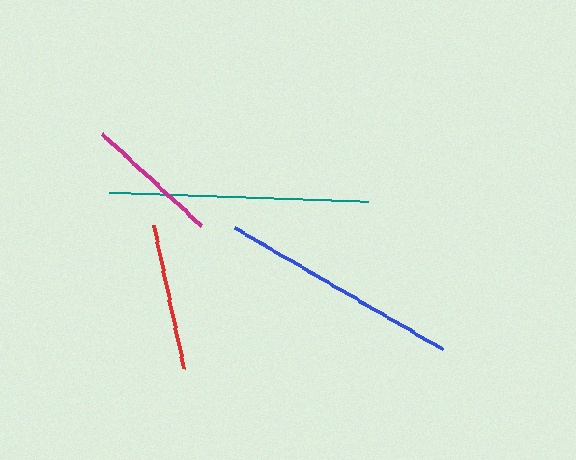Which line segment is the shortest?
The magenta line is the shortest at approximately 135 pixels.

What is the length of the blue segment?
The blue segment is approximately 241 pixels long.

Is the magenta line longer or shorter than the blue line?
The blue line is longer than the magenta line.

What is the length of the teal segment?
The teal segment is approximately 259 pixels long.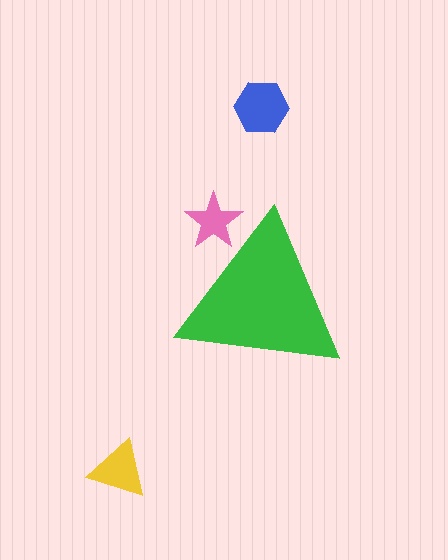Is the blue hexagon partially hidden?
No, the blue hexagon is fully visible.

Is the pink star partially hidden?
Yes, the pink star is partially hidden behind the green triangle.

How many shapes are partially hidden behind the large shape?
1 shape is partially hidden.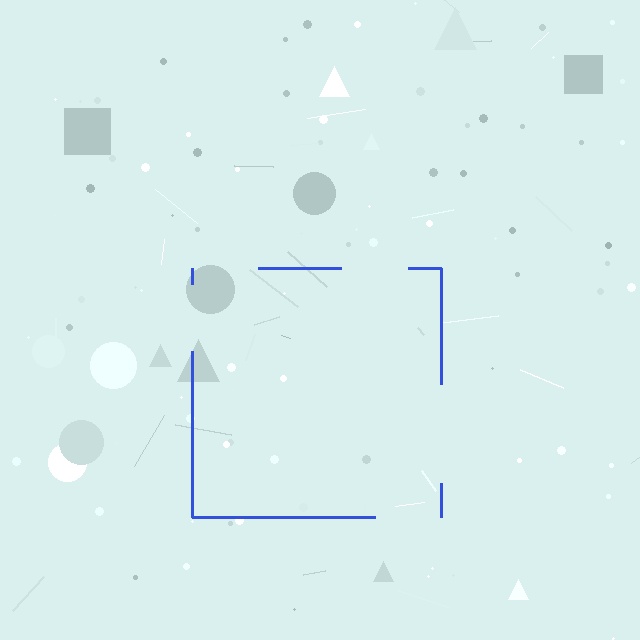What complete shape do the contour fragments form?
The contour fragments form a square.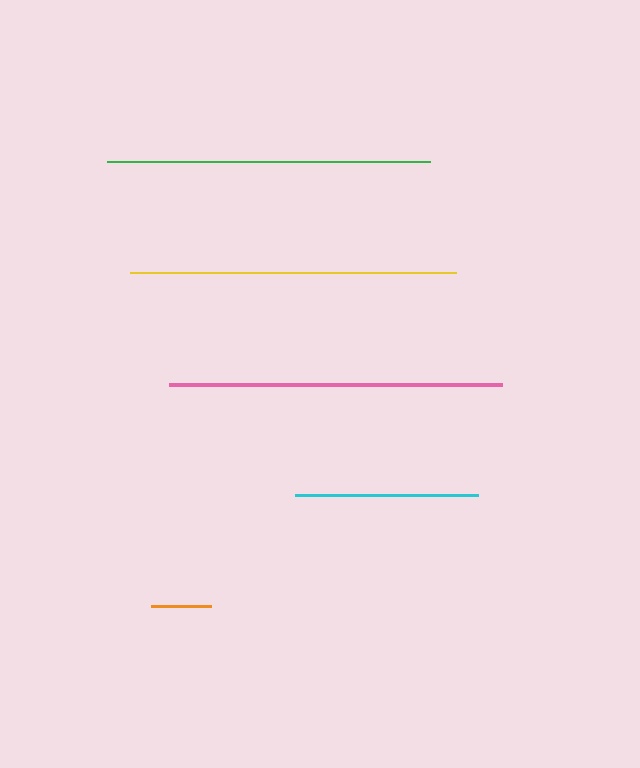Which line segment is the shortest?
The orange line is the shortest at approximately 61 pixels.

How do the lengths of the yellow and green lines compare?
The yellow and green lines are approximately the same length.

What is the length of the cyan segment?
The cyan segment is approximately 184 pixels long.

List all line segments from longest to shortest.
From longest to shortest: pink, yellow, green, cyan, orange.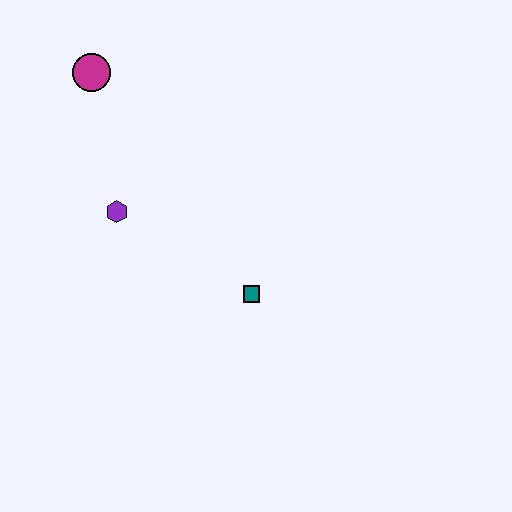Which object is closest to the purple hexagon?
The magenta circle is closest to the purple hexagon.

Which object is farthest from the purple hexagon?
The teal square is farthest from the purple hexagon.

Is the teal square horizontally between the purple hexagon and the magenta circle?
No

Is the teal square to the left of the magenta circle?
No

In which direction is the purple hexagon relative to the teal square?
The purple hexagon is to the left of the teal square.